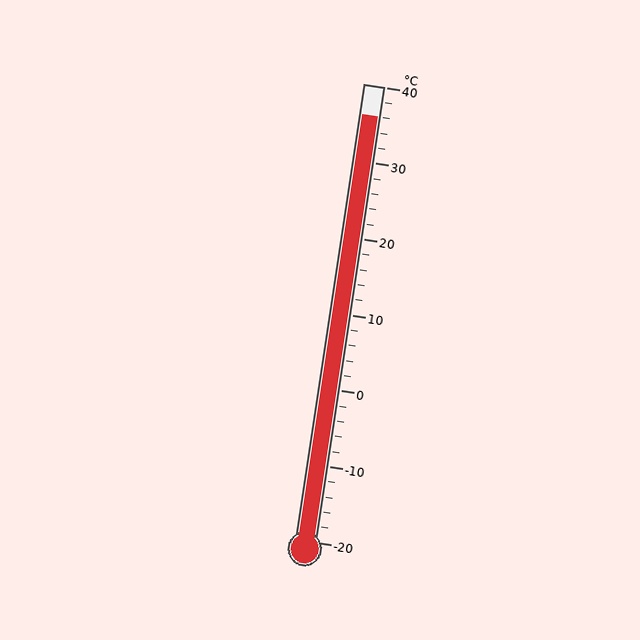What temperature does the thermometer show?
The thermometer shows approximately 36°C.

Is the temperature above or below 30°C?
The temperature is above 30°C.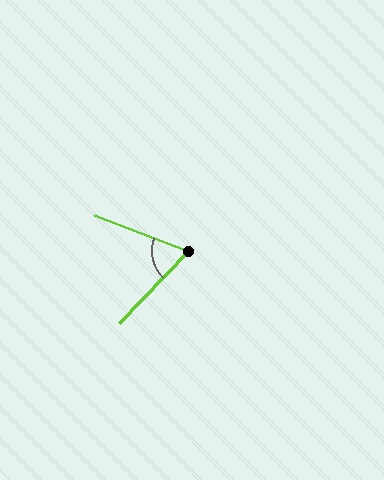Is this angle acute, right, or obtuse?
It is acute.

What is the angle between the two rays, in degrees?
Approximately 67 degrees.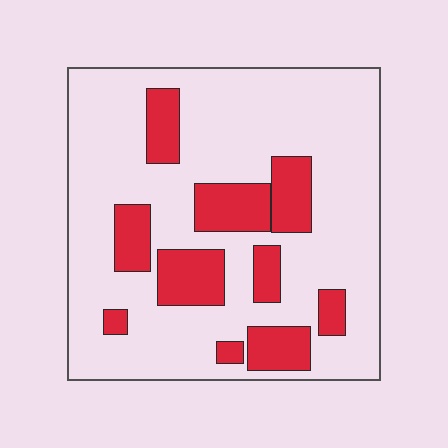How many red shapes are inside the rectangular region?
10.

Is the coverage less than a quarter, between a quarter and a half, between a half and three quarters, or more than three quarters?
Less than a quarter.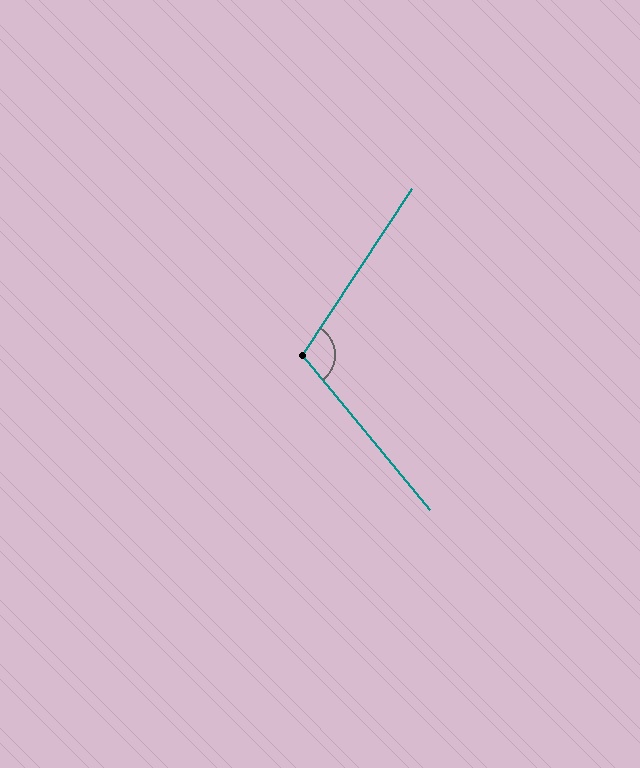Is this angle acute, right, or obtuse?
It is obtuse.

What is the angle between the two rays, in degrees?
Approximately 107 degrees.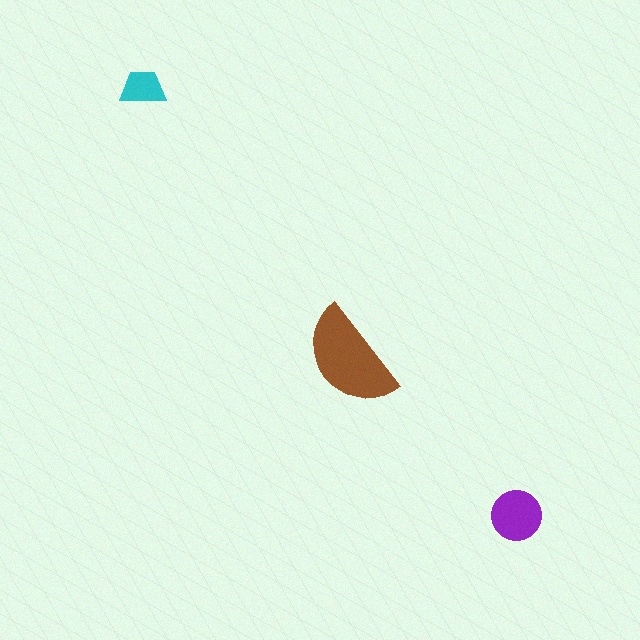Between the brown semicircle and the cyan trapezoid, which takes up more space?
The brown semicircle.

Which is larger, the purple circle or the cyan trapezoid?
The purple circle.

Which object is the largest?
The brown semicircle.